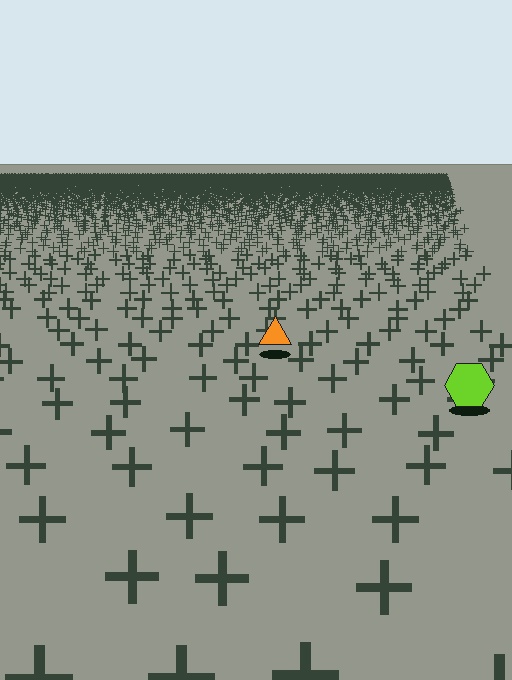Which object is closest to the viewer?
The lime hexagon is closest. The texture marks near it are larger and more spread out.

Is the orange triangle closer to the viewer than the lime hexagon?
No. The lime hexagon is closer — you can tell from the texture gradient: the ground texture is coarser near it.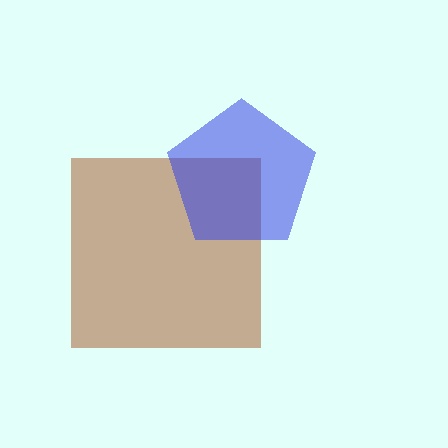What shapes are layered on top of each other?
The layered shapes are: a brown square, a blue pentagon.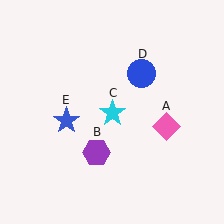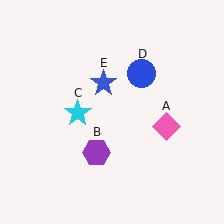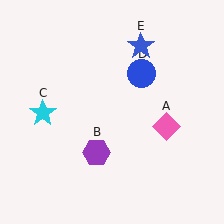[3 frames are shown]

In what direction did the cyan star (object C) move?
The cyan star (object C) moved left.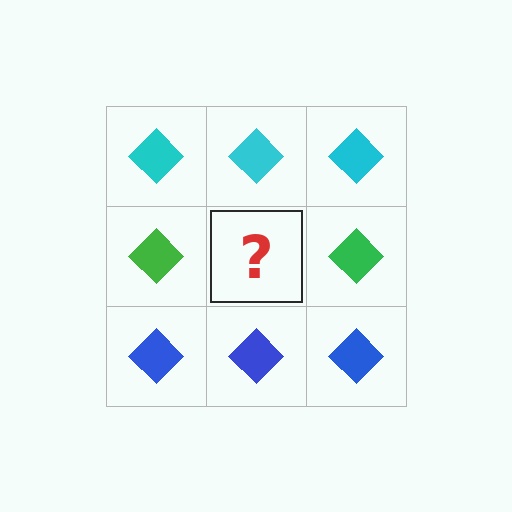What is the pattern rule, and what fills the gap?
The rule is that each row has a consistent color. The gap should be filled with a green diamond.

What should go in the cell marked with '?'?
The missing cell should contain a green diamond.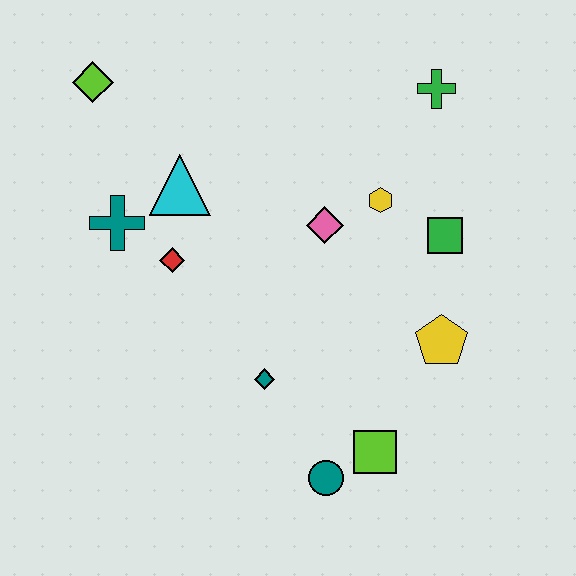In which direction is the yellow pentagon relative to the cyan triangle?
The yellow pentagon is to the right of the cyan triangle.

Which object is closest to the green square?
The yellow hexagon is closest to the green square.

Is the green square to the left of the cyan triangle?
No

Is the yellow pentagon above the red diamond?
No